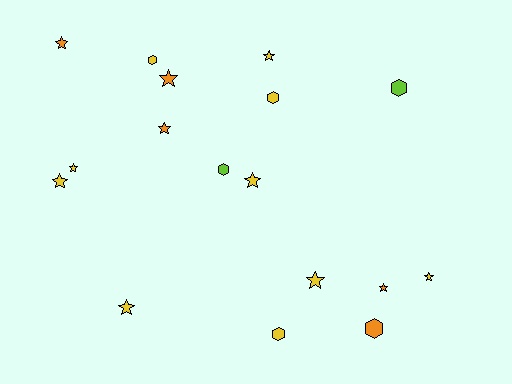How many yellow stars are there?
There are 7 yellow stars.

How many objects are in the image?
There are 17 objects.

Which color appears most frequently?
Yellow, with 10 objects.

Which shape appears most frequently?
Star, with 11 objects.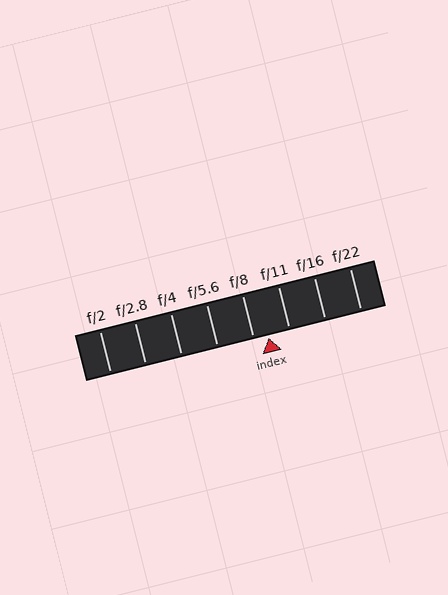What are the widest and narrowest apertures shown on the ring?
The widest aperture shown is f/2 and the narrowest is f/22.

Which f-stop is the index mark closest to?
The index mark is closest to f/8.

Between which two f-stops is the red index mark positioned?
The index mark is between f/8 and f/11.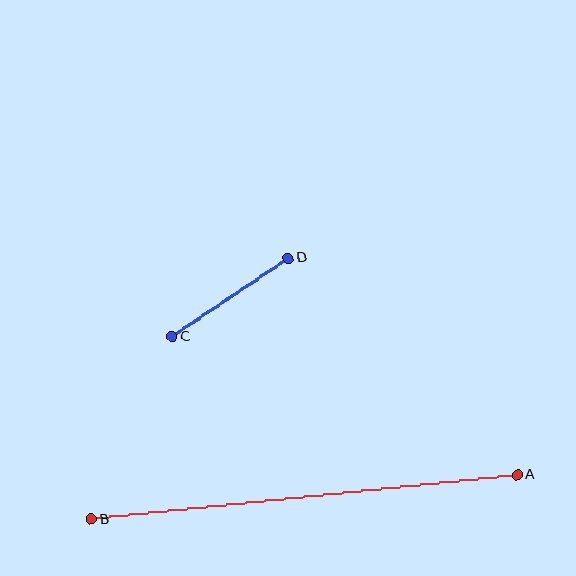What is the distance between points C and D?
The distance is approximately 140 pixels.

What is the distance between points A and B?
The distance is approximately 428 pixels.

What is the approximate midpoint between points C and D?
The midpoint is at approximately (230, 298) pixels.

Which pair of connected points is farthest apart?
Points A and B are farthest apart.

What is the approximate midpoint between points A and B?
The midpoint is at approximately (304, 497) pixels.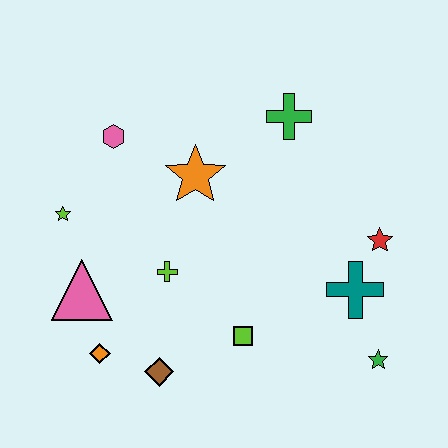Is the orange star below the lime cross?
No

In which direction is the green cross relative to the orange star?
The green cross is to the right of the orange star.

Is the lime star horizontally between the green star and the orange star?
No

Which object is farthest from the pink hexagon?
The green star is farthest from the pink hexagon.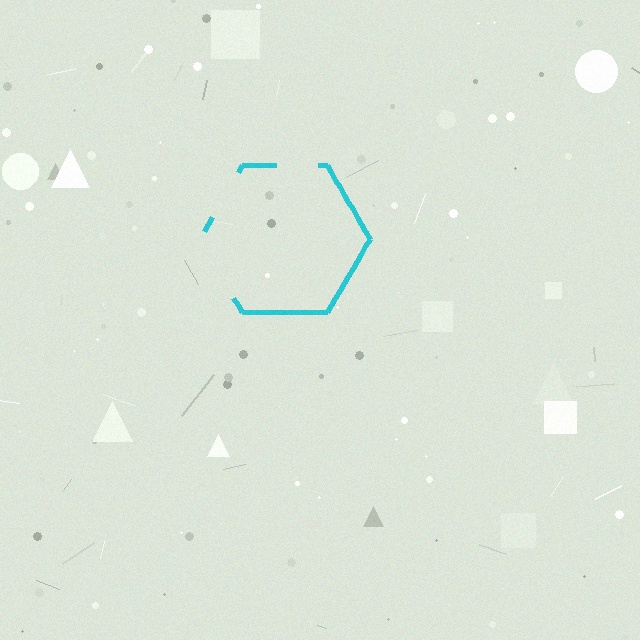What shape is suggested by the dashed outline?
The dashed outline suggests a hexagon.